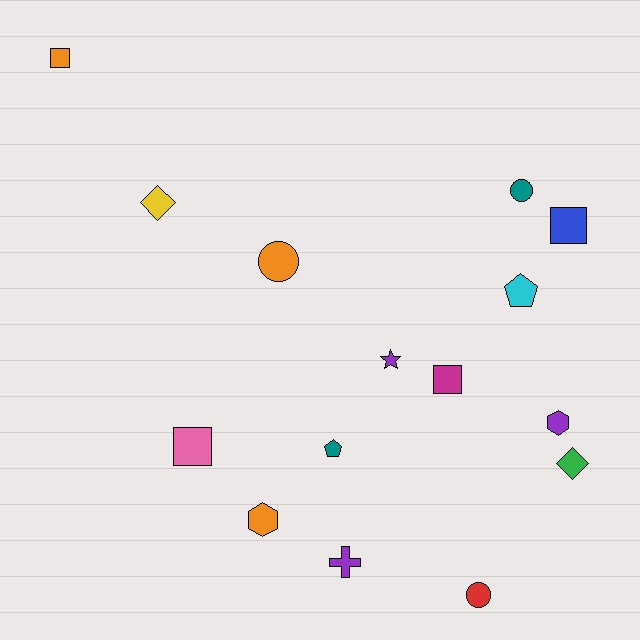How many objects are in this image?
There are 15 objects.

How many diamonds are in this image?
There are 2 diamonds.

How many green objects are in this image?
There is 1 green object.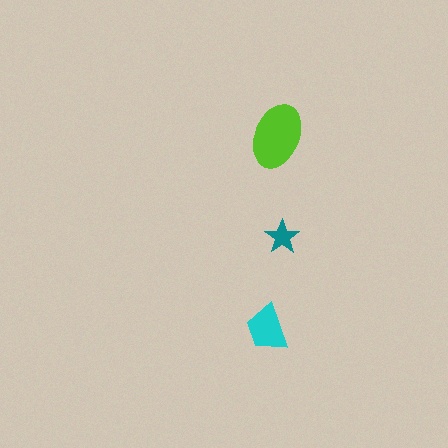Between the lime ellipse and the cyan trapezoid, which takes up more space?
The lime ellipse.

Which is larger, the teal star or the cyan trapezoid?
The cyan trapezoid.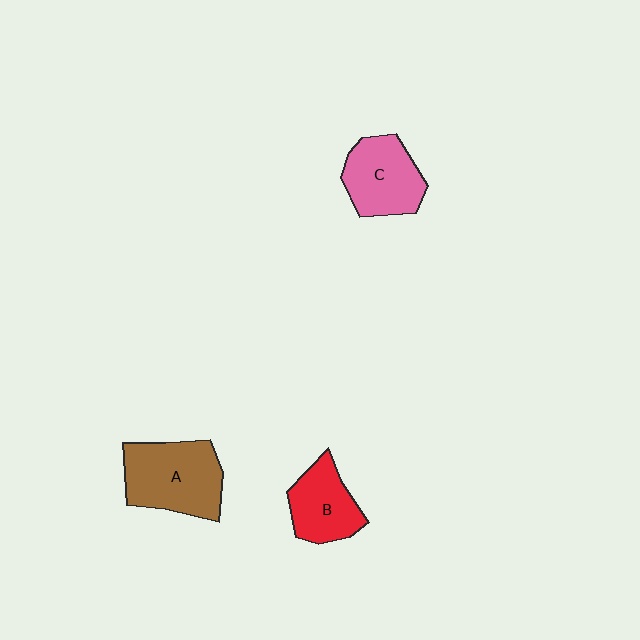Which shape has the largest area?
Shape A (brown).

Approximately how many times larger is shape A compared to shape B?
Approximately 1.5 times.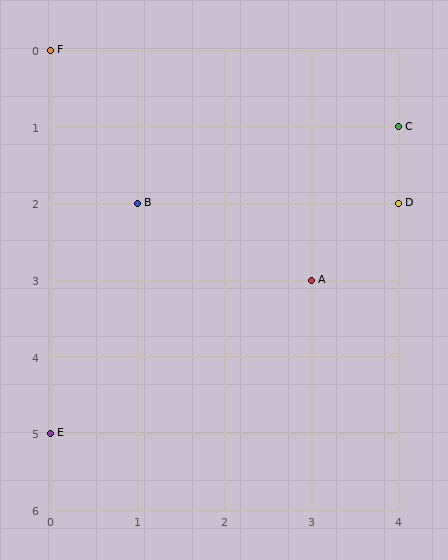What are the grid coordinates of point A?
Point A is at grid coordinates (3, 3).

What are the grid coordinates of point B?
Point B is at grid coordinates (1, 2).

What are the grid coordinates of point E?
Point E is at grid coordinates (0, 5).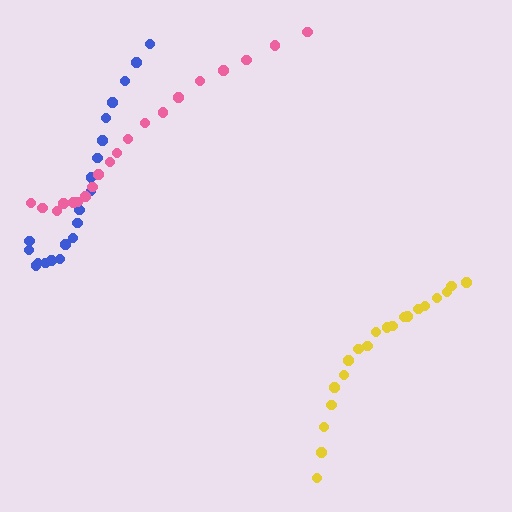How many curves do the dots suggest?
There are 3 distinct paths.